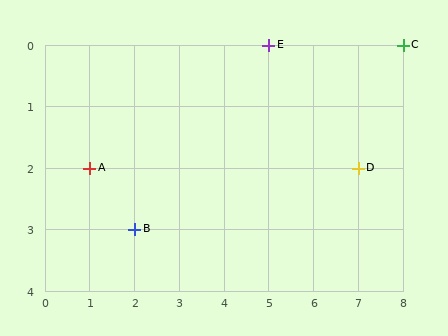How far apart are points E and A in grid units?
Points E and A are 4 columns and 2 rows apart (about 4.5 grid units diagonally).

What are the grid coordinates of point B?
Point B is at grid coordinates (2, 3).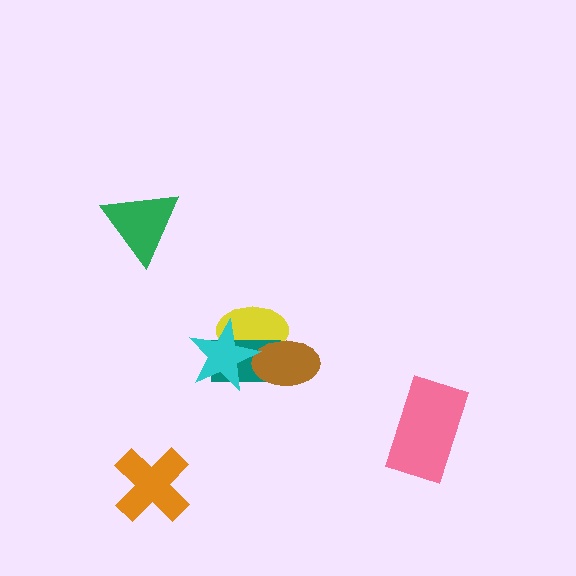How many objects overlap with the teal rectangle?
3 objects overlap with the teal rectangle.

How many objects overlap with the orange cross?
0 objects overlap with the orange cross.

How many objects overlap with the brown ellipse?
3 objects overlap with the brown ellipse.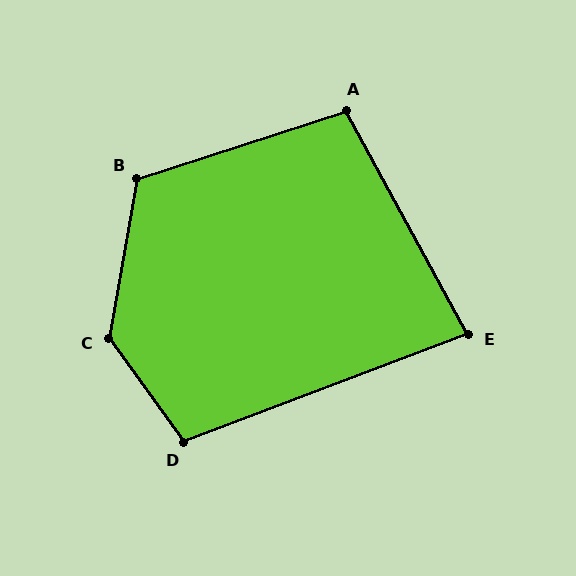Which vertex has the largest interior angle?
C, at approximately 134 degrees.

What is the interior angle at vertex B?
Approximately 118 degrees (obtuse).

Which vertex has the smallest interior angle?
E, at approximately 82 degrees.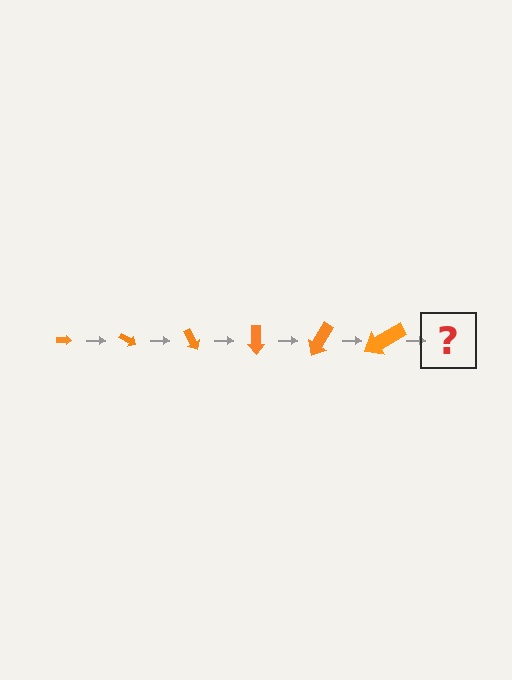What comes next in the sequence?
The next element should be an arrow, larger than the previous one and rotated 180 degrees from the start.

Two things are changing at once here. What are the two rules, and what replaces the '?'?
The two rules are that the arrow grows larger each step and it rotates 30 degrees each step. The '?' should be an arrow, larger than the previous one and rotated 180 degrees from the start.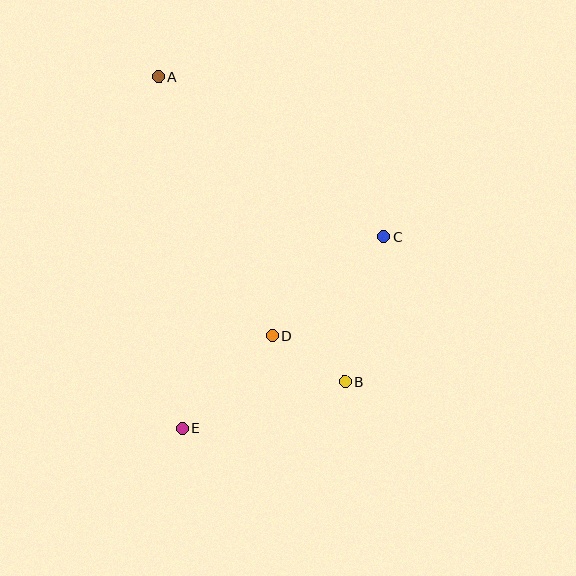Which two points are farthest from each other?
Points A and B are farthest from each other.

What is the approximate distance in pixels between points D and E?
The distance between D and E is approximately 128 pixels.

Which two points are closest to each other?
Points B and D are closest to each other.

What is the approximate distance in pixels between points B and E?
The distance between B and E is approximately 169 pixels.